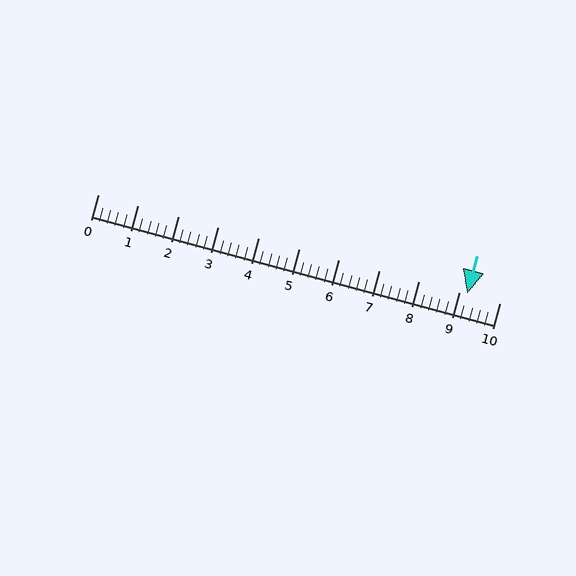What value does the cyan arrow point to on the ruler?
The cyan arrow points to approximately 9.2.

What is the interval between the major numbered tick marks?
The major tick marks are spaced 1 units apart.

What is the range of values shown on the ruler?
The ruler shows values from 0 to 10.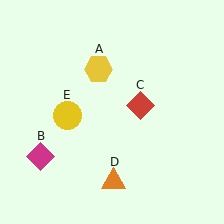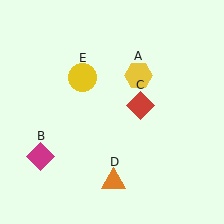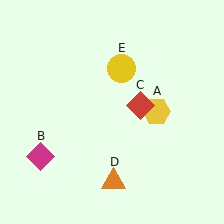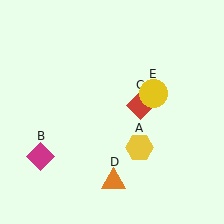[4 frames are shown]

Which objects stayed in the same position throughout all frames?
Magenta diamond (object B) and red diamond (object C) and orange triangle (object D) remained stationary.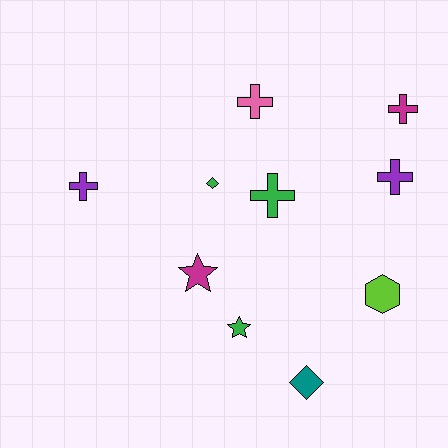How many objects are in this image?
There are 10 objects.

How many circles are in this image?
There are no circles.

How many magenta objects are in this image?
There are 2 magenta objects.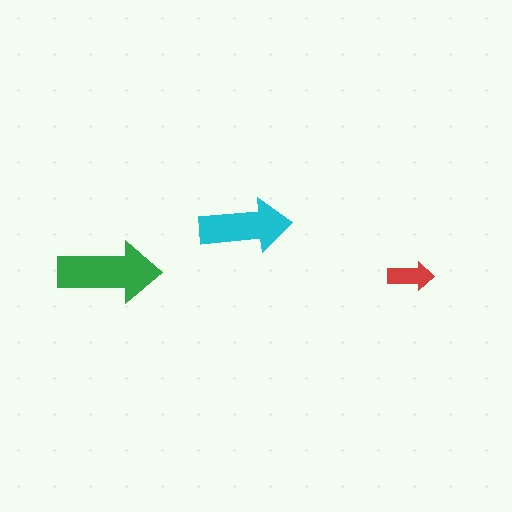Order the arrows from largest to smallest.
the green one, the cyan one, the red one.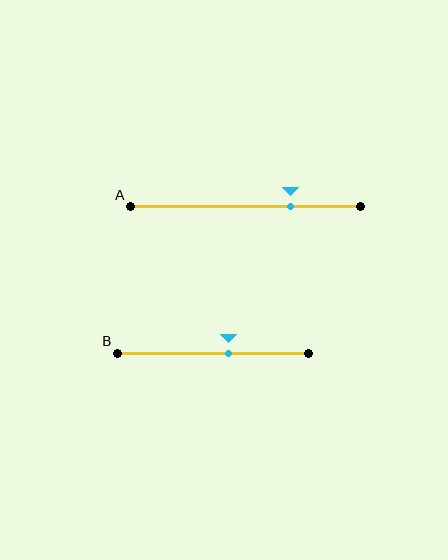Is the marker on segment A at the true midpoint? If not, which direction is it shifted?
No, the marker on segment A is shifted to the right by about 20% of the segment length.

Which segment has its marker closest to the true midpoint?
Segment B has its marker closest to the true midpoint.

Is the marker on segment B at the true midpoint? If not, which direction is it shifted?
No, the marker on segment B is shifted to the right by about 8% of the segment length.